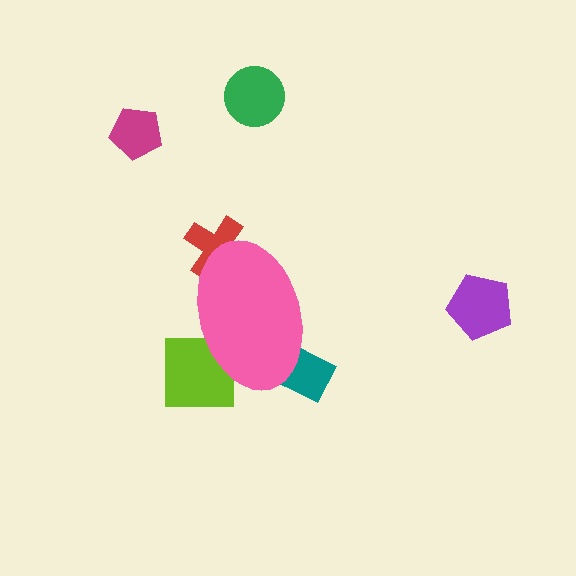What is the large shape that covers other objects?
A pink ellipse.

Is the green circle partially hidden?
No, the green circle is fully visible.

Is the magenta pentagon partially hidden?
No, the magenta pentagon is fully visible.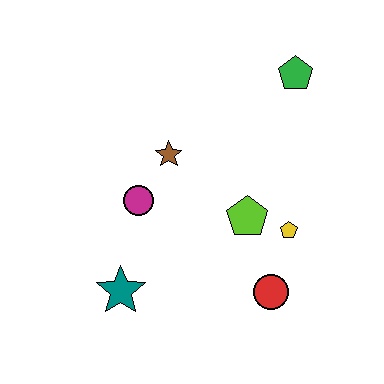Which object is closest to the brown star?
The magenta circle is closest to the brown star.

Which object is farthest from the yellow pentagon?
The teal star is farthest from the yellow pentagon.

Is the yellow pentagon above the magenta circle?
No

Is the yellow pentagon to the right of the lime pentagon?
Yes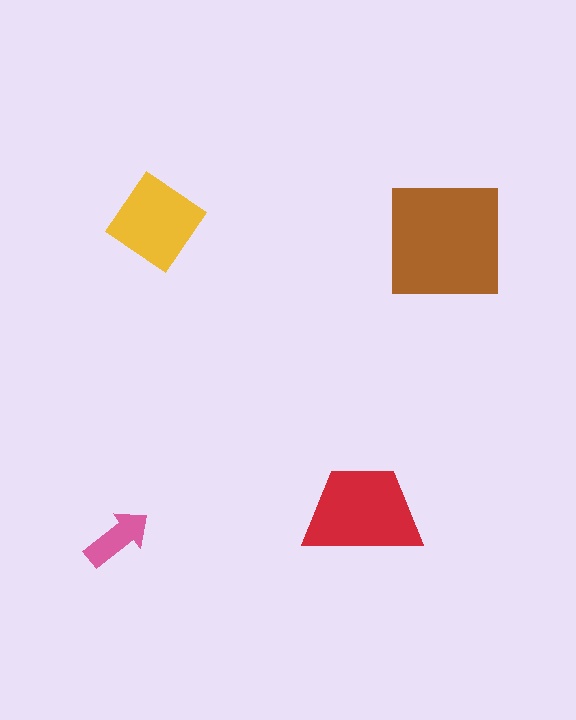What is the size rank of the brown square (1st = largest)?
1st.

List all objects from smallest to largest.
The pink arrow, the yellow diamond, the red trapezoid, the brown square.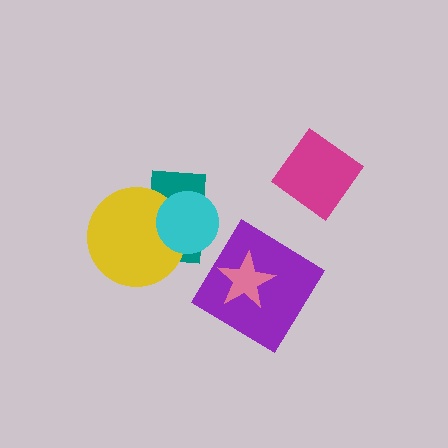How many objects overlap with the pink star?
1 object overlaps with the pink star.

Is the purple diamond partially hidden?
Yes, it is partially covered by another shape.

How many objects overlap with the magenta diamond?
0 objects overlap with the magenta diamond.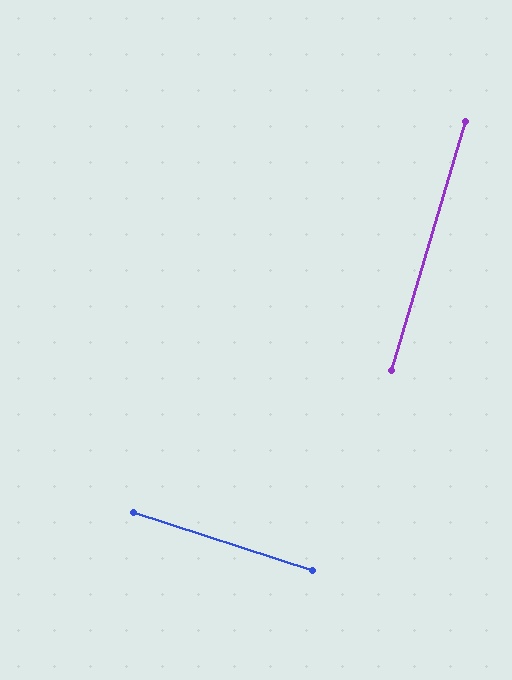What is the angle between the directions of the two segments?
Approximately 89 degrees.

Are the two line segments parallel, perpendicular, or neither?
Perpendicular — they meet at approximately 89°.